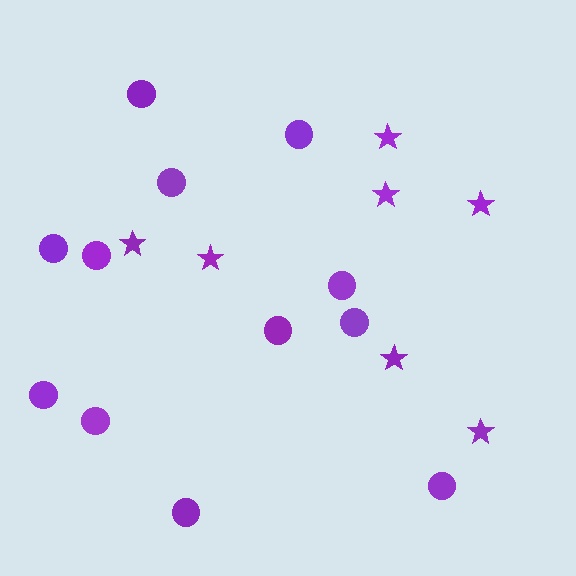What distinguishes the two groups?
There are 2 groups: one group of circles (12) and one group of stars (7).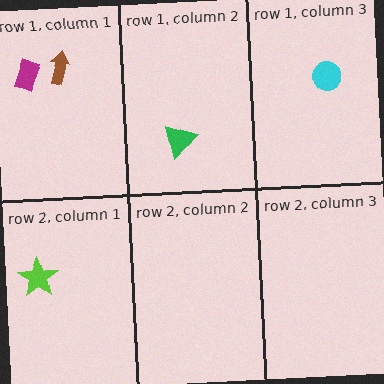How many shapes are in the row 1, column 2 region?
1.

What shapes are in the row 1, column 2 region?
The green triangle.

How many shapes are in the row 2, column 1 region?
1.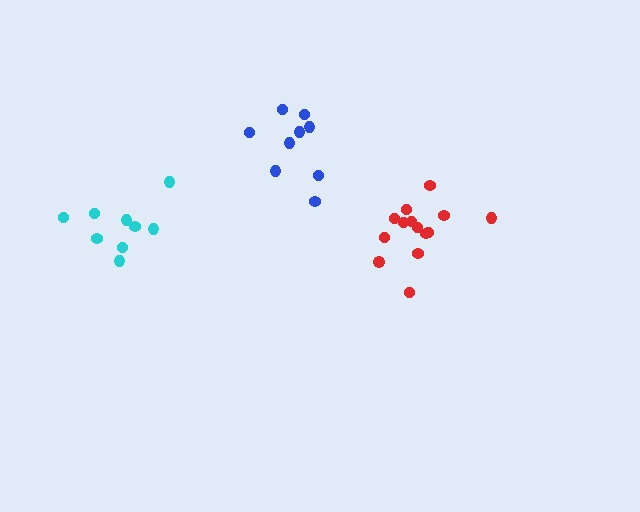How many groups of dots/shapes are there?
There are 3 groups.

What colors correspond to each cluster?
The clusters are colored: red, cyan, blue.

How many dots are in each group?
Group 1: 14 dots, Group 2: 9 dots, Group 3: 9 dots (32 total).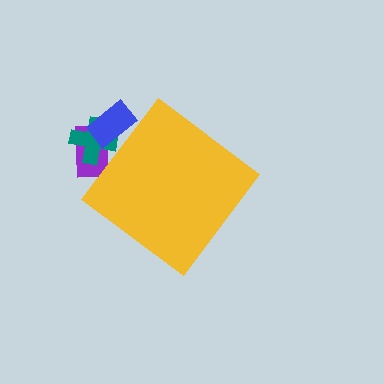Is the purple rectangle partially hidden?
Yes, the purple rectangle is partially hidden behind the yellow diamond.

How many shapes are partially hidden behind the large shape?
3 shapes are partially hidden.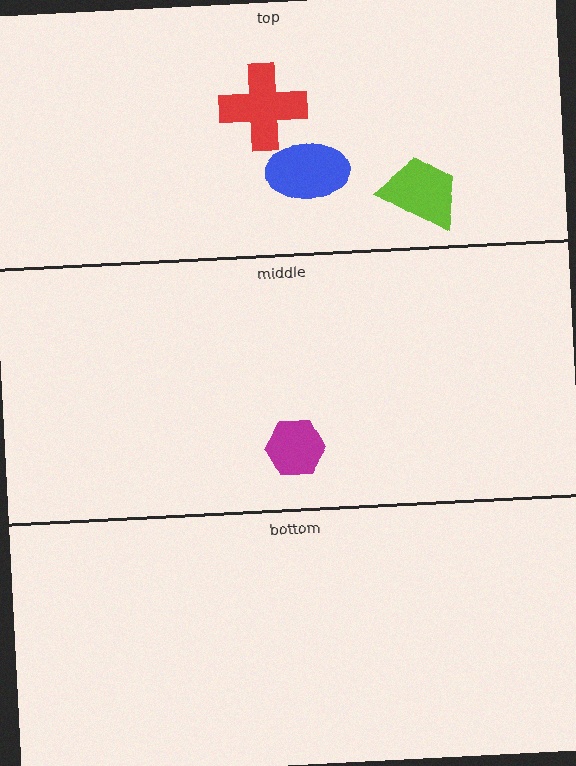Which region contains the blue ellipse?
The top region.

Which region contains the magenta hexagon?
The middle region.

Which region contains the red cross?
The top region.